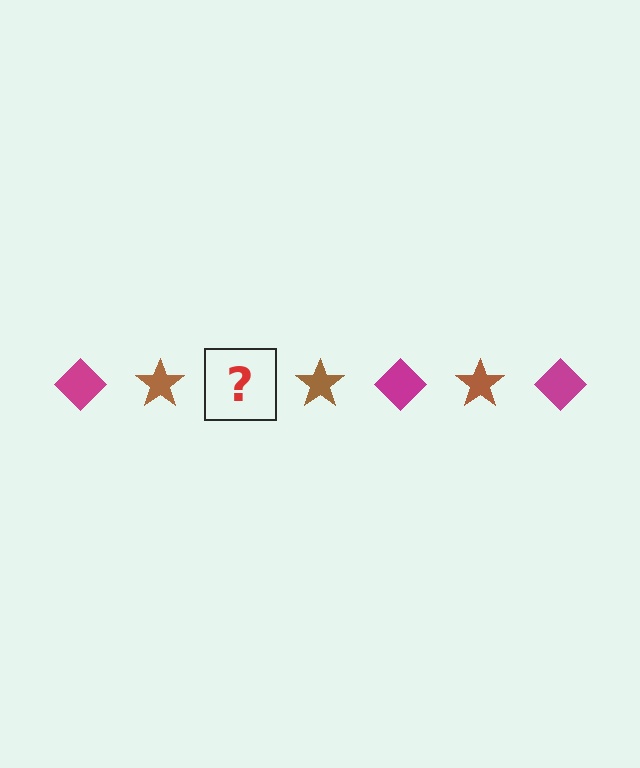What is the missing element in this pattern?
The missing element is a magenta diamond.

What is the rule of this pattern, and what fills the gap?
The rule is that the pattern alternates between magenta diamond and brown star. The gap should be filled with a magenta diamond.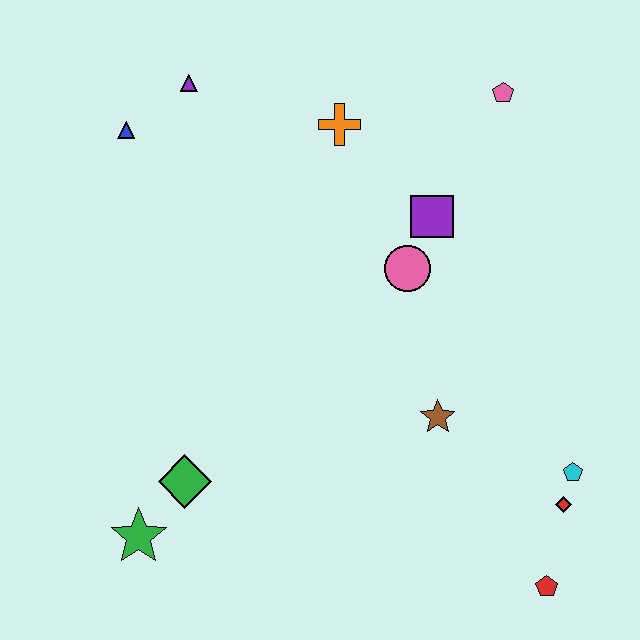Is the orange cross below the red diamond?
No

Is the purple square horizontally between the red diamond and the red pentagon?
No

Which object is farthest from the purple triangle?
The red pentagon is farthest from the purple triangle.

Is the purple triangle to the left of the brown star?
Yes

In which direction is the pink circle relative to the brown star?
The pink circle is above the brown star.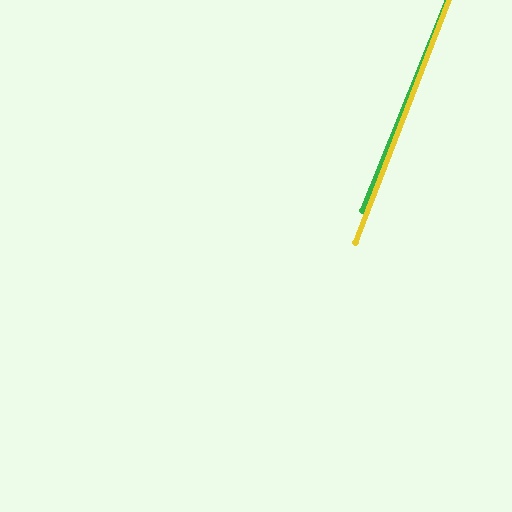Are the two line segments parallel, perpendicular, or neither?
Parallel — their directions differ by only 1.1°.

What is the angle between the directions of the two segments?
Approximately 1 degree.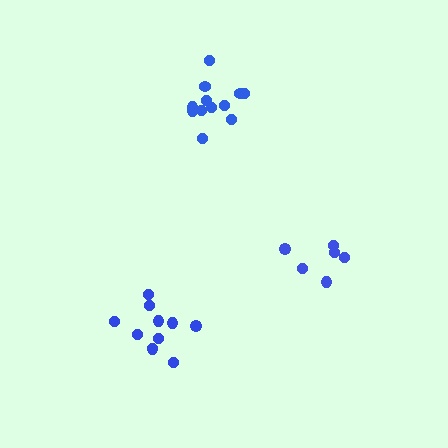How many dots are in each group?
Group 1: 12 dots, Group 2: 6 dots, Group 3: 11 dots (29 total).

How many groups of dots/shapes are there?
There are 3 groups.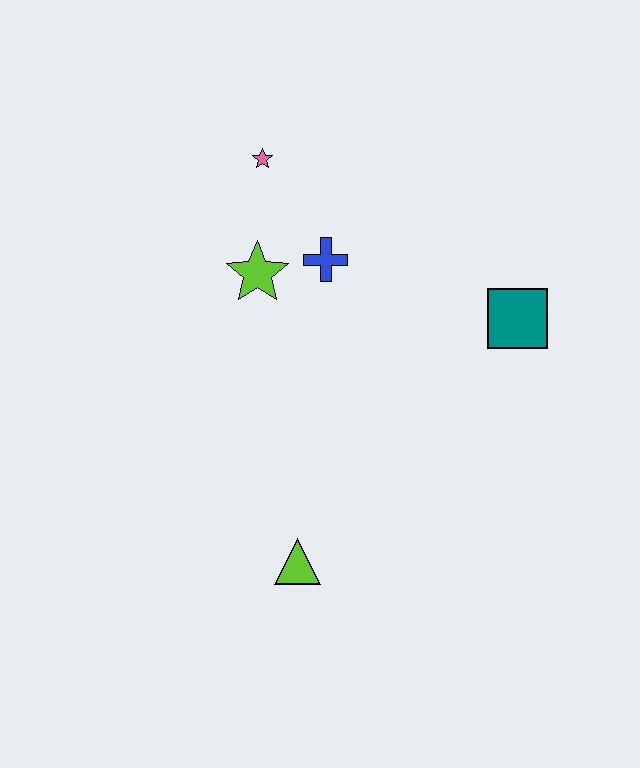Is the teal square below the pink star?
Yes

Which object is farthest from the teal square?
The lime triangle is farthest from the teal square.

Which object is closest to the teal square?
The blue cross is closest to the teal square.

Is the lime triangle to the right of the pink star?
Yes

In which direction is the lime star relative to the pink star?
The lime star is below the pink star.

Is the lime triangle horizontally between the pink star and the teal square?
Yes